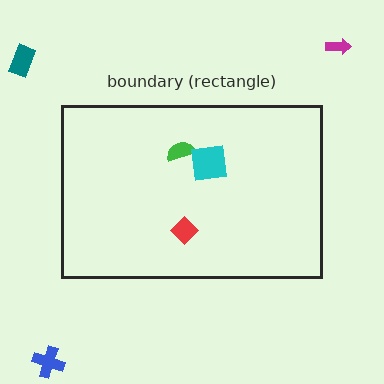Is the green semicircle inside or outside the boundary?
Inside.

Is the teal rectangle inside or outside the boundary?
Outside.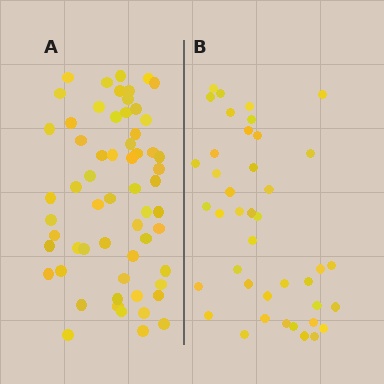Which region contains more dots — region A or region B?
Region A (the left region) has more dots.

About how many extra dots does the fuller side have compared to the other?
Region A has approximately 20 more dots than region B.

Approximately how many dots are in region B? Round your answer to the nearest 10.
About 40 dots. (The exact count is 41, which rounds to 40.)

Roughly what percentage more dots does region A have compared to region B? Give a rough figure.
About 45% more.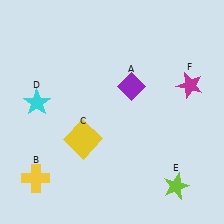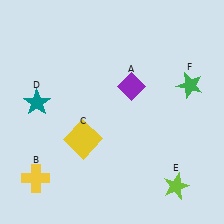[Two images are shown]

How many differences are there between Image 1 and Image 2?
There are 2 differences between the two images.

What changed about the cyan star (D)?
In Image 1, D is cyan. In Image 2, it changed to teal.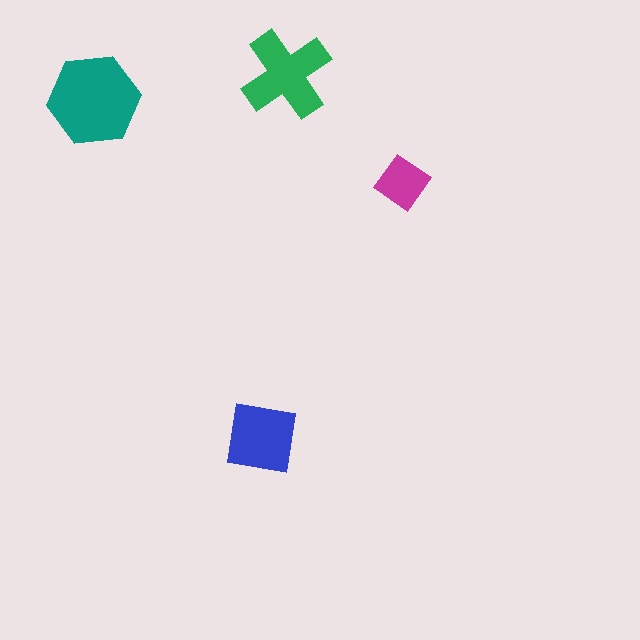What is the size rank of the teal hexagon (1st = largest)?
1st.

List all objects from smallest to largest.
The magenta diamond, the blue square, the green cross, the teal hexagon.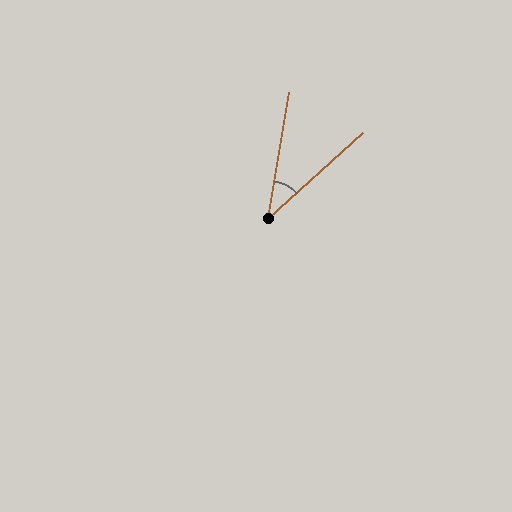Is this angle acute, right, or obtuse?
It is acute.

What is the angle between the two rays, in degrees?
Approximately 39 degrees.